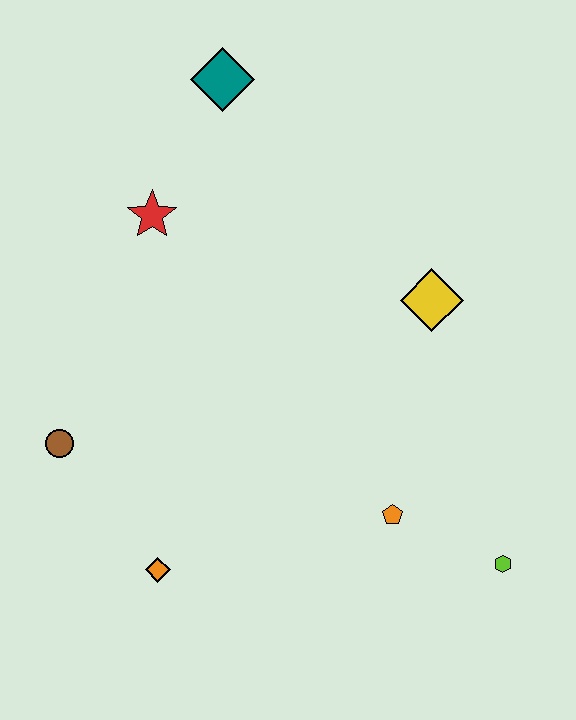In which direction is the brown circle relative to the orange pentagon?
The brown circle is to the left of the orange pentagon.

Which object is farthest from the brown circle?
The lime hexagon is farthest from the brown circle.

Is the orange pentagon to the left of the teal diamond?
No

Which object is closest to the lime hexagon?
The orange pentagon is closest to the lime hexagon.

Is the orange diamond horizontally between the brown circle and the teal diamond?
Yes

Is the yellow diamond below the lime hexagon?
No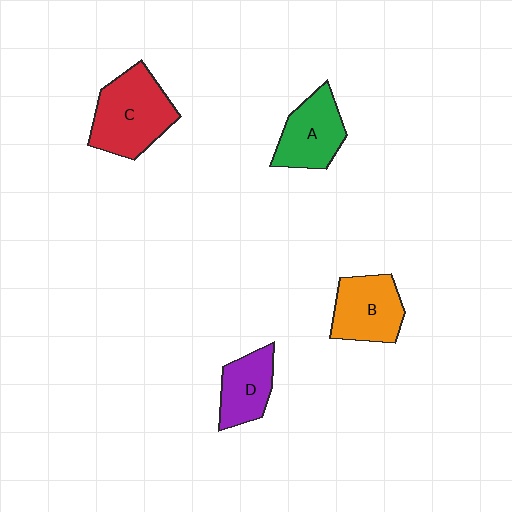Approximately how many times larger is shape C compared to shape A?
Approximately 1.3 times.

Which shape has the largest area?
Shape C (red).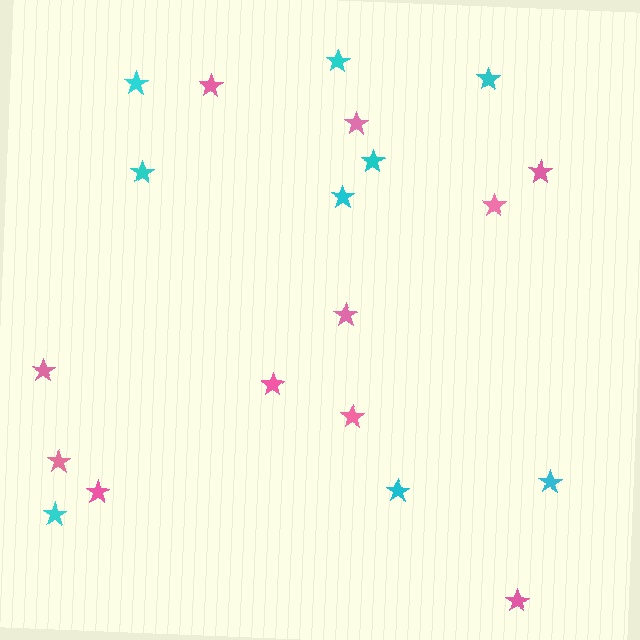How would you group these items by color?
There are 2 groups: one group of cyan stars (9) and one group of pink stars (11).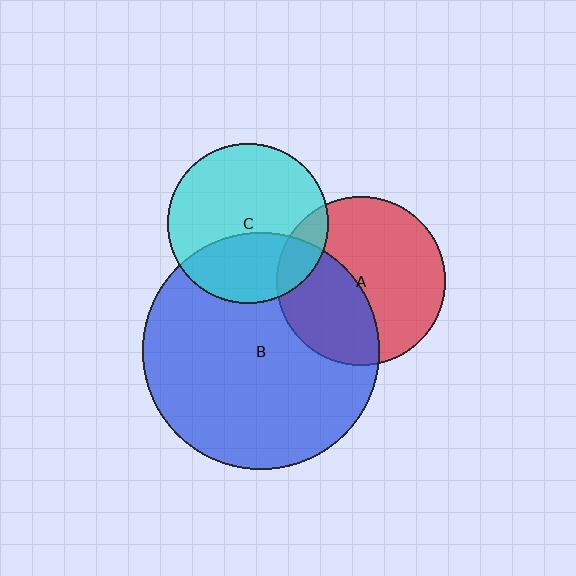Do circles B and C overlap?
Yes.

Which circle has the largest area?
Circle B (blue).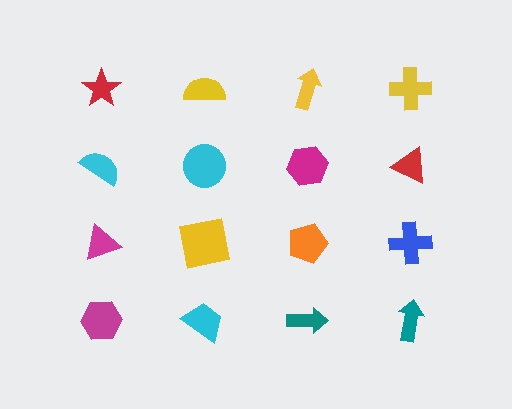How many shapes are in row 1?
4 shapes.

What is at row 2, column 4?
A red triangle.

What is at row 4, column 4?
A teal arrow.